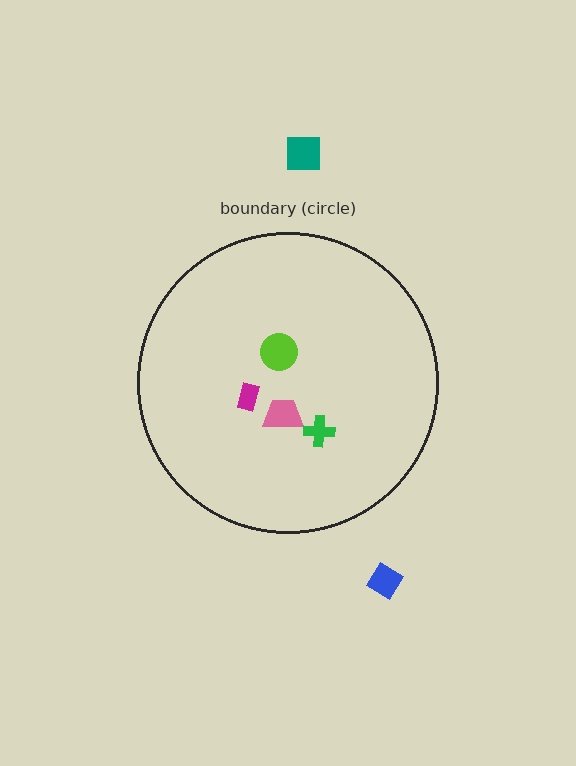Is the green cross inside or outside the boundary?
Inside.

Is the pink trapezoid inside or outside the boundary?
Inside.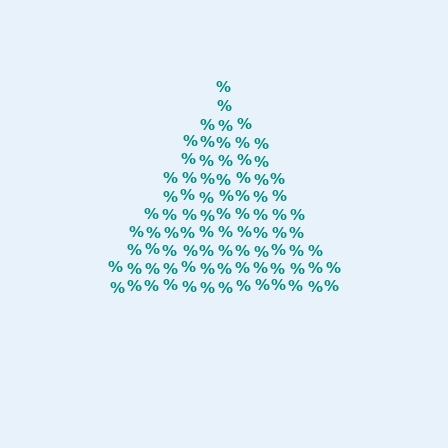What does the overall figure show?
The overall figure shows a triangle.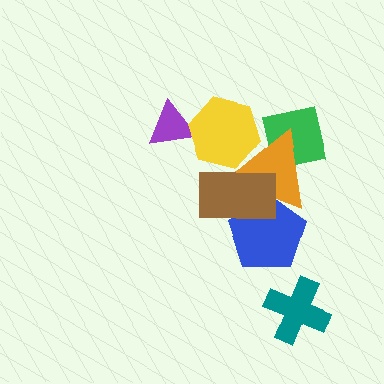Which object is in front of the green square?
The orange triangle is in front of the green square.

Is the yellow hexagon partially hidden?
Yes, it is partially covered by another shape.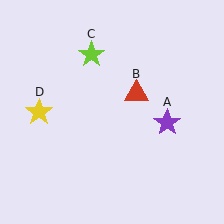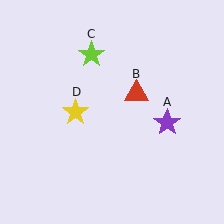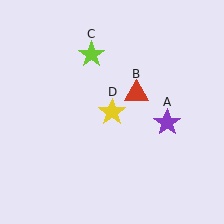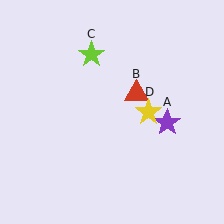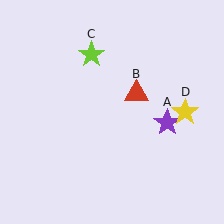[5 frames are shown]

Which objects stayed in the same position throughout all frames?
Purple star (object A) and red triangle (object B) and lime star (object C) remained stationary.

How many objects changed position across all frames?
1 object changed position: yellow star (object D).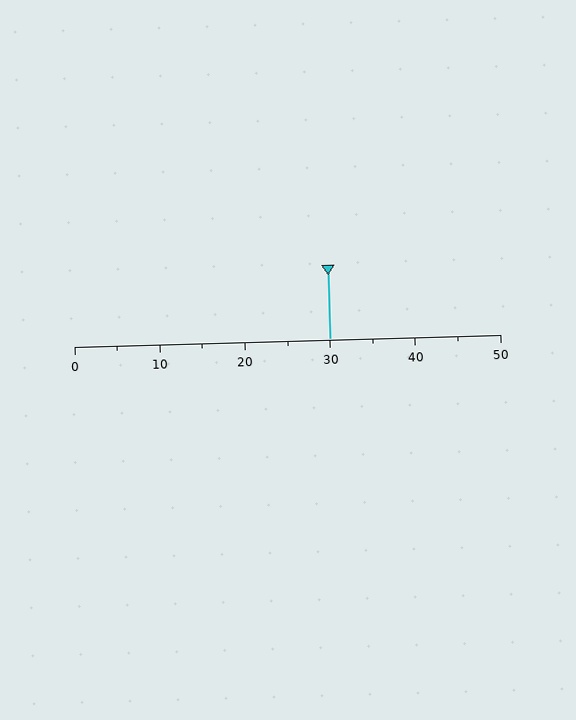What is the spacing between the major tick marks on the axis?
The major ticks are spaced 10 apart.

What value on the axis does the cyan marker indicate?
The marker indicates approximately 30.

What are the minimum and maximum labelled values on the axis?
The axis runs from 0 to 50.